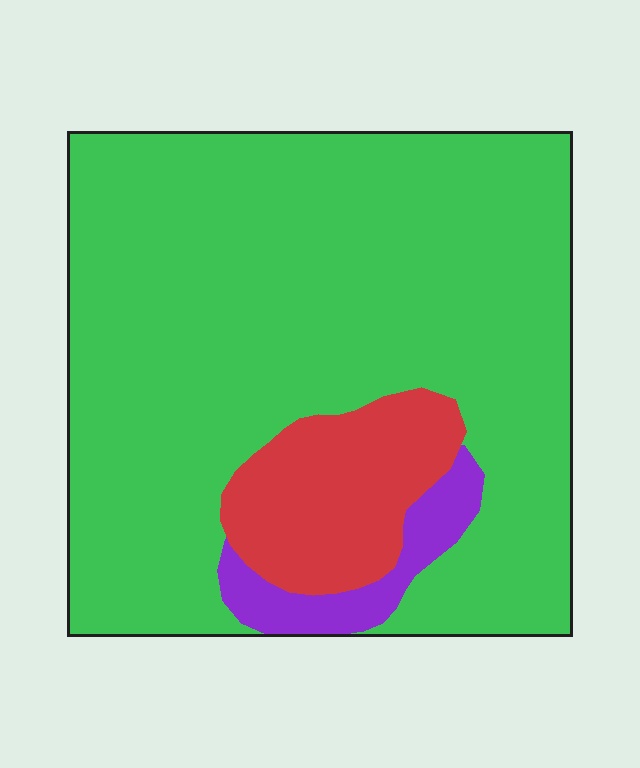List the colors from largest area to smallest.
From largest to smallest: green, red, purple.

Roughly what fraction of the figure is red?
Red covers around 15% of the figure.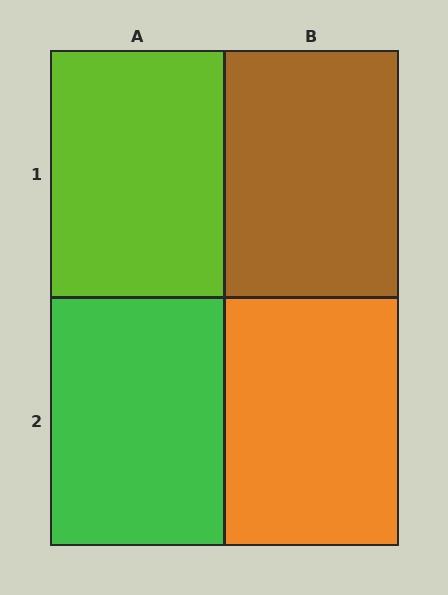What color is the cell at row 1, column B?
Brown.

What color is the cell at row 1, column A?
Lime.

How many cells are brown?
1 cell is brown.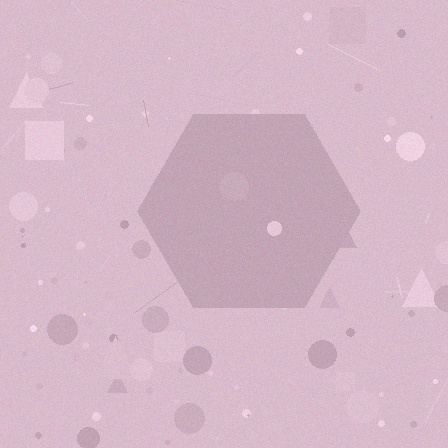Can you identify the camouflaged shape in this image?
The camouflaged shape is a hexagon.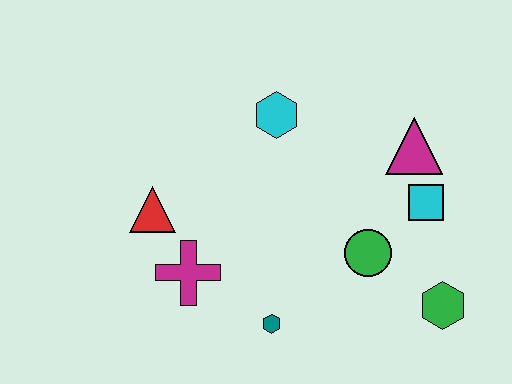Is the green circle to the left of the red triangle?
No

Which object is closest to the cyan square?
The magenta triangle is closest to the cyan square.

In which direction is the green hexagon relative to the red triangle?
The green hexagon is to the right of the red triangle.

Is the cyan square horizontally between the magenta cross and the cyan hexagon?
No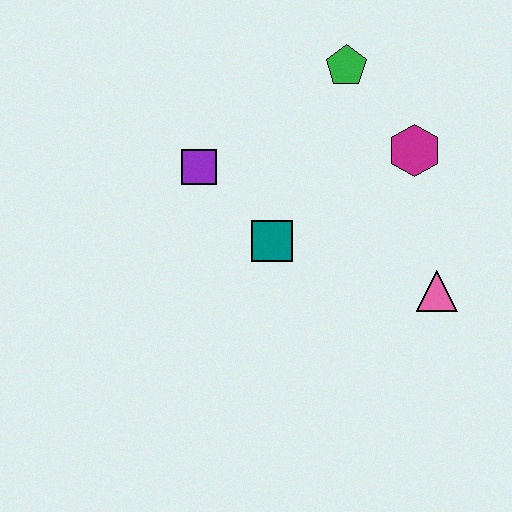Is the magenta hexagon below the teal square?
No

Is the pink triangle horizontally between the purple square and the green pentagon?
No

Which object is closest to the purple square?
The teal square is closest to the purple square.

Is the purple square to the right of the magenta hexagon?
No